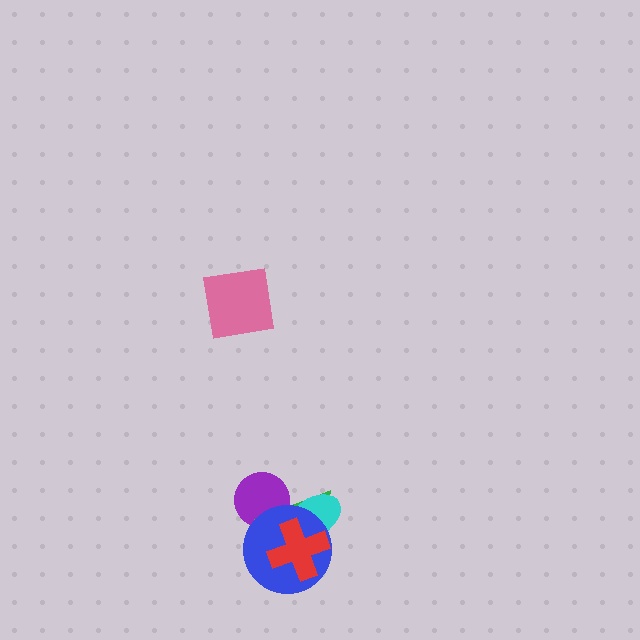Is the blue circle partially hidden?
Yes, it is partially covered by another shape.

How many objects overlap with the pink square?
0 objects overlap with the pink square.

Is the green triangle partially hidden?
Yes, it is partially covered by another shape.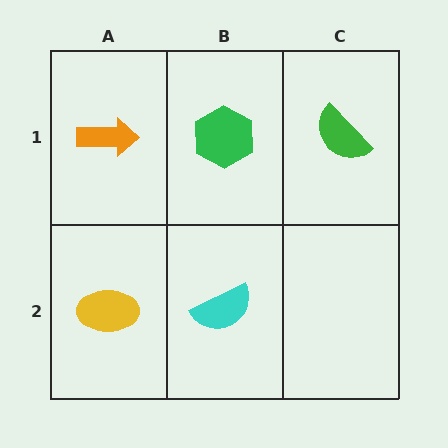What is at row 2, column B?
A cyan semicircle.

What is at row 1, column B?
A green hexagon.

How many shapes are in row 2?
2 shapes.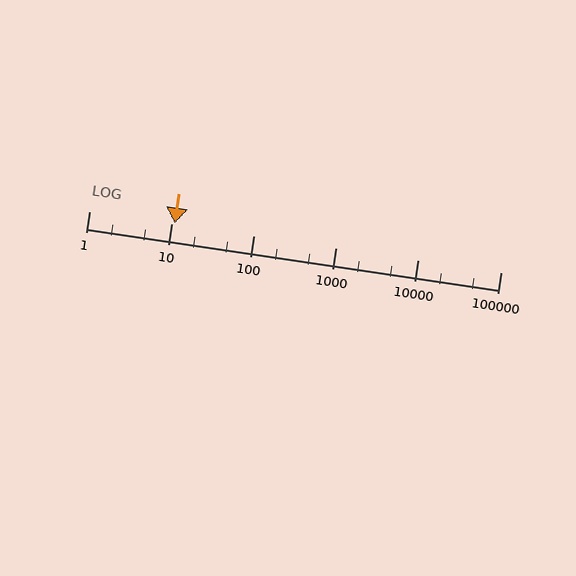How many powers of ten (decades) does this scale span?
The scale spans 5 decades, from 1 to 100000.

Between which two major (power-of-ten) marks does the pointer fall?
The pointer is between 10 and 100.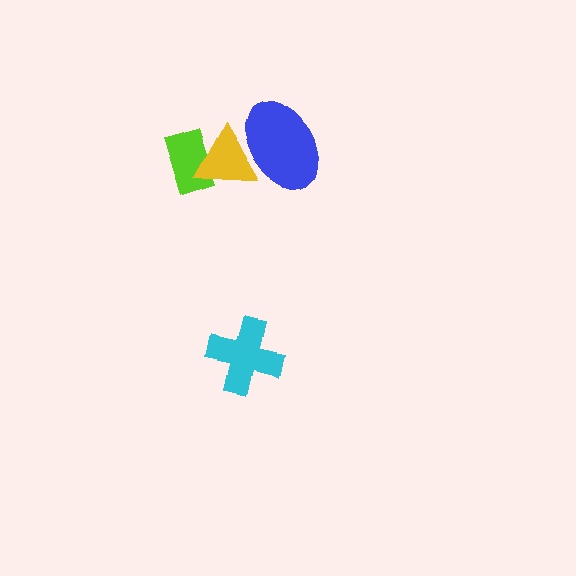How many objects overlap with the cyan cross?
0 objects overlap with the cyan cross.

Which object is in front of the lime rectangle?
The yellow triangle is in front of the lime rectangle.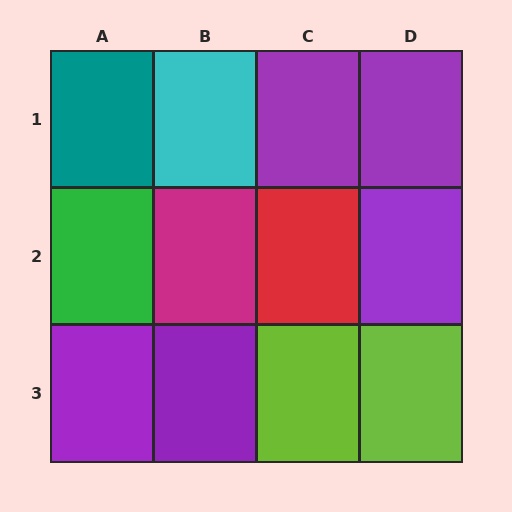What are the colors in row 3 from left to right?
Purple, purple, lime, lime.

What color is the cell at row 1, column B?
Cyan.